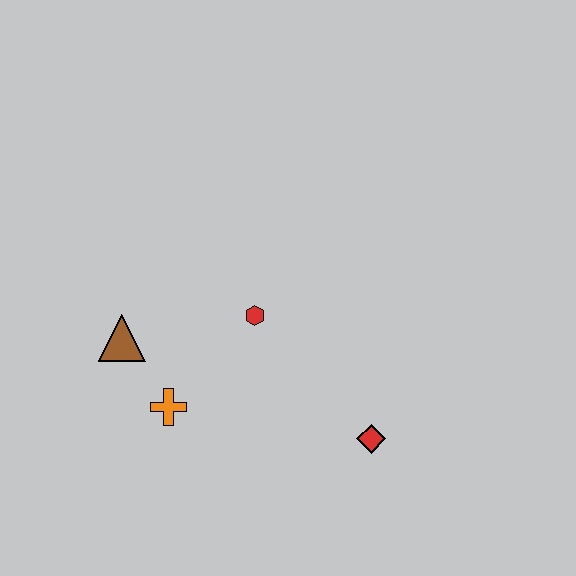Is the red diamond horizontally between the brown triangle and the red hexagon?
No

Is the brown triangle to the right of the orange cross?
No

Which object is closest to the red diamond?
The red hexagon is closest to the red diamond.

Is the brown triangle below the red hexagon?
Yes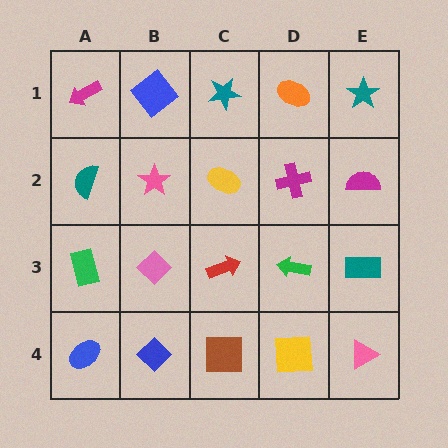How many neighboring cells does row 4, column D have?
3.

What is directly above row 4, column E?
A teal rectangle.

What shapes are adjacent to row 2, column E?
A teal star (row 1, column E), a teal rectangle (row 3, column E), a magenta cross (row 2, column D).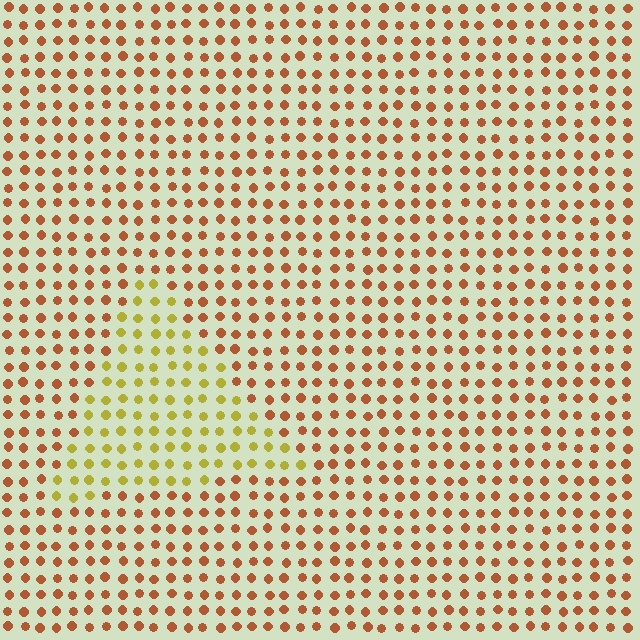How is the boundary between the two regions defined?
The boundary is defined purely by a slight shift in hue (about 41 degrees). Spacing, size, and orientation are identical on both sides.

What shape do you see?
I see a triangle.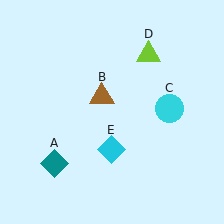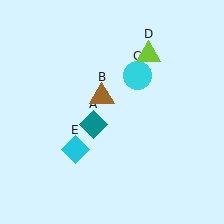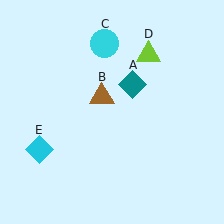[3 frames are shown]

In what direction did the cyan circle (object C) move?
The cyan circle (object C) moved up and to the left.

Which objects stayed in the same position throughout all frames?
Brown triangle (object B) and lime triangle (object D) remained stationary.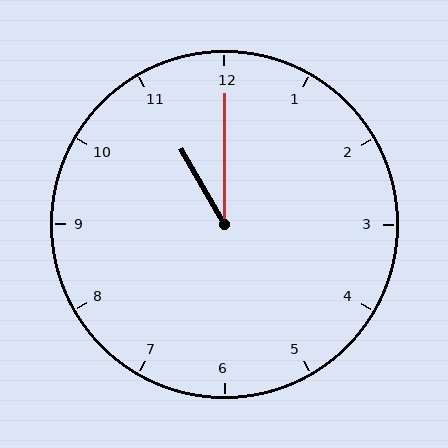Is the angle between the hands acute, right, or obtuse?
It is acute.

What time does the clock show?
11:00.